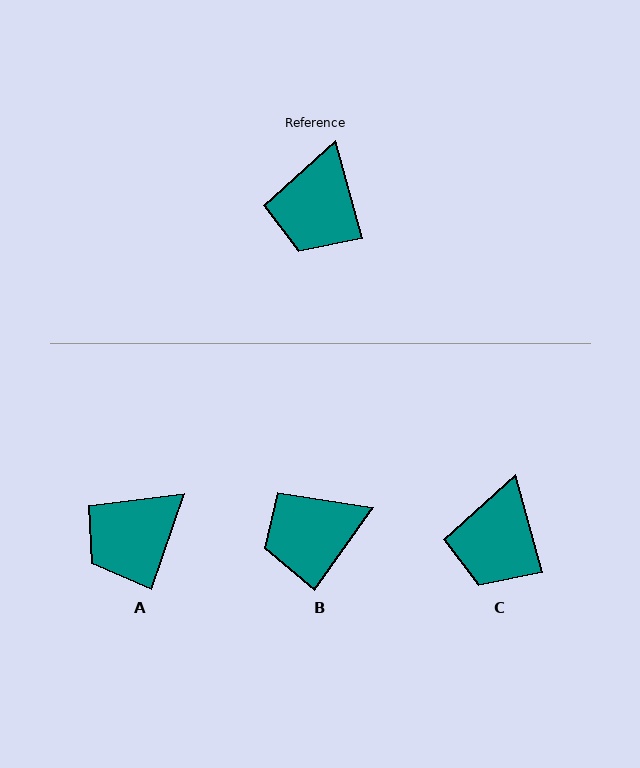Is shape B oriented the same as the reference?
No, it is off by about 51 degrees.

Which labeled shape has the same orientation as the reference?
C.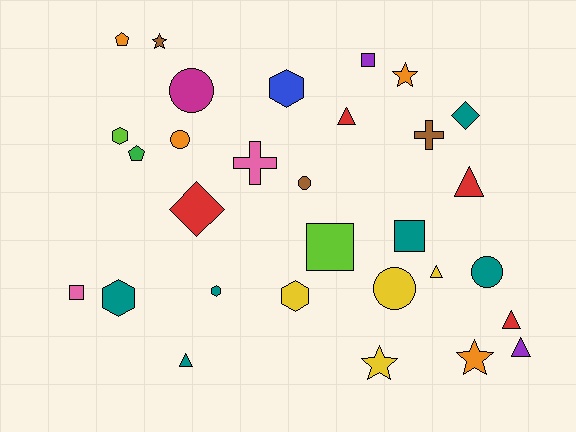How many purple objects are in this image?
There are 2 purple objects.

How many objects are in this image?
There are 30 objects.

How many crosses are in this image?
There are 2 crosses.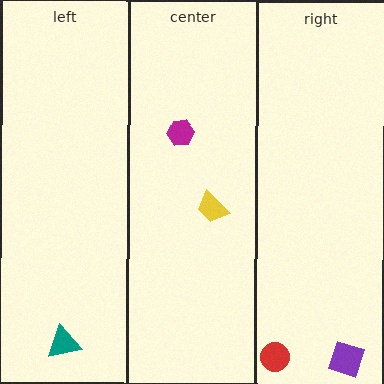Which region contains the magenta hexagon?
The center region.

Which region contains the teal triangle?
The left region.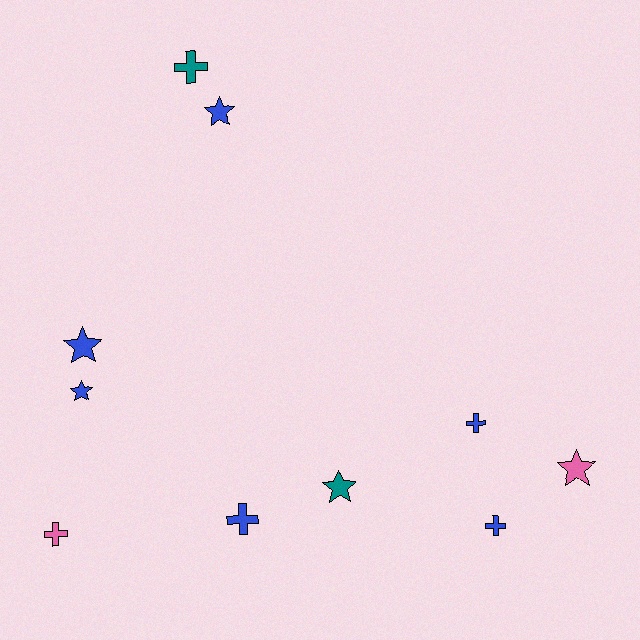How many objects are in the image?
There are 10 objects.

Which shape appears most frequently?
Cross, with 5 objects.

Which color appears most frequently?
Blue, with 6 objects.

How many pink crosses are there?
There is 1 pink cross.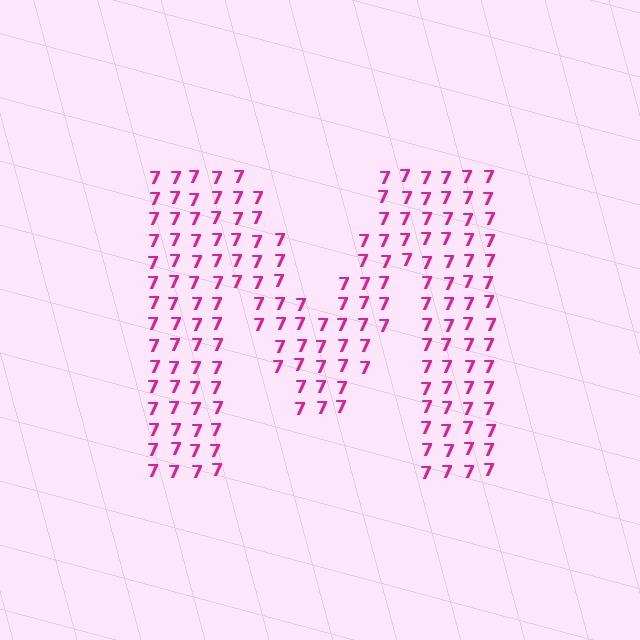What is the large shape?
The large shape is the letter M.